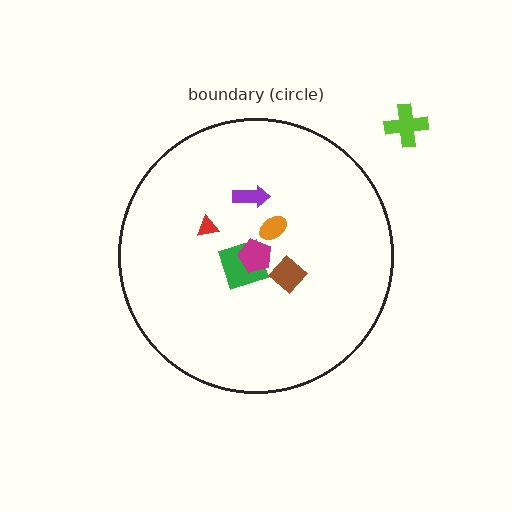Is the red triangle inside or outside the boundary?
Inside.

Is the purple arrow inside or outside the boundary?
Inside.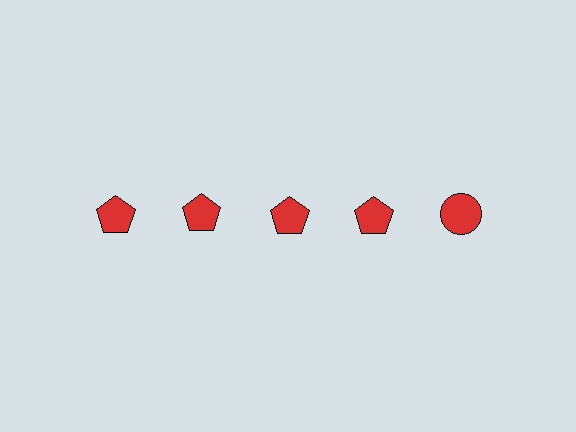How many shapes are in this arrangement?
There are 5 shapes arranged in a grid pattern.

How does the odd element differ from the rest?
It has a different shape: circle instead of pentagon.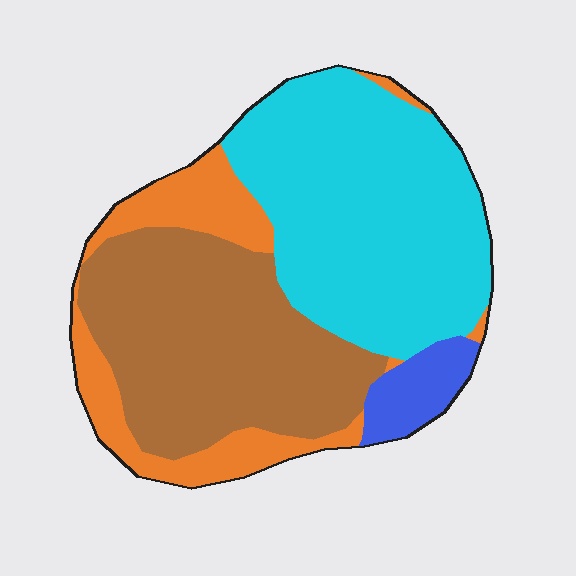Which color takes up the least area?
Blue, at roughly 5%.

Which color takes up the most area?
Cyan, at roughly 40%.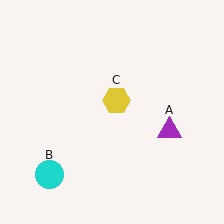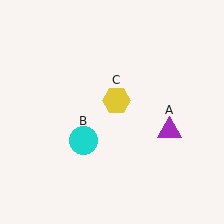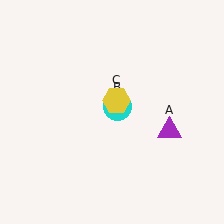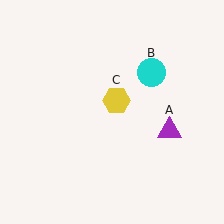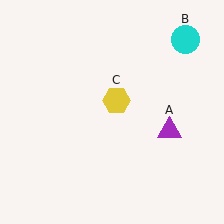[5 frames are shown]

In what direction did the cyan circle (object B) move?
The cyan circle (object B) moved up and to the right.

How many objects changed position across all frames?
1 object changed position: cyan circle (object B).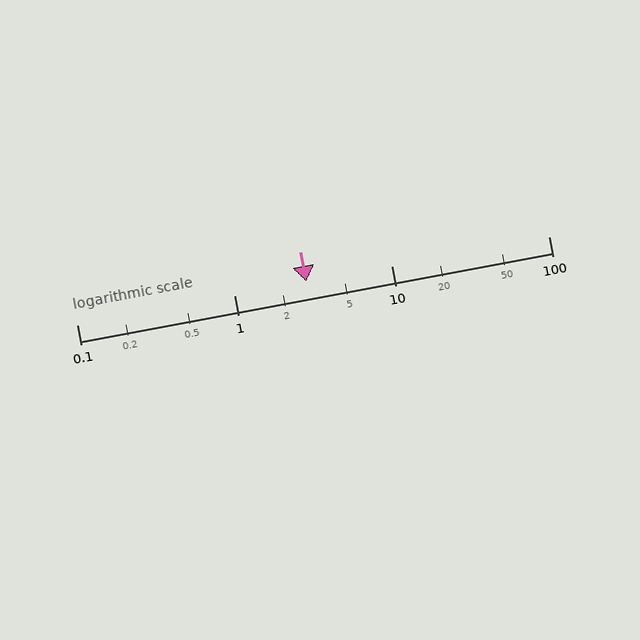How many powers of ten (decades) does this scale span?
The scale spans 3 decades, from 0.1 to 100.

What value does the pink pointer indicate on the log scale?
The pointer indicates approximately 2.9.